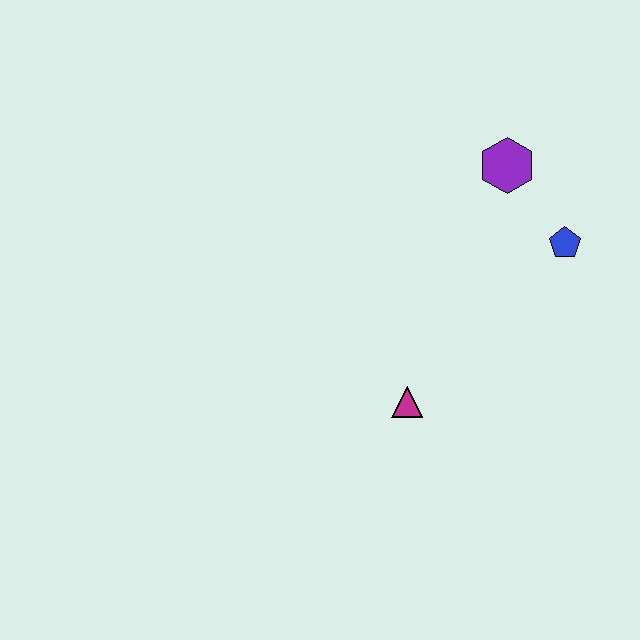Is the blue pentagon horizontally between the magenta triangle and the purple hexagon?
No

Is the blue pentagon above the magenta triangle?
Yes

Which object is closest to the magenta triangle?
The blue pentagon is closest to the magenta triangle.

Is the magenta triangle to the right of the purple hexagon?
No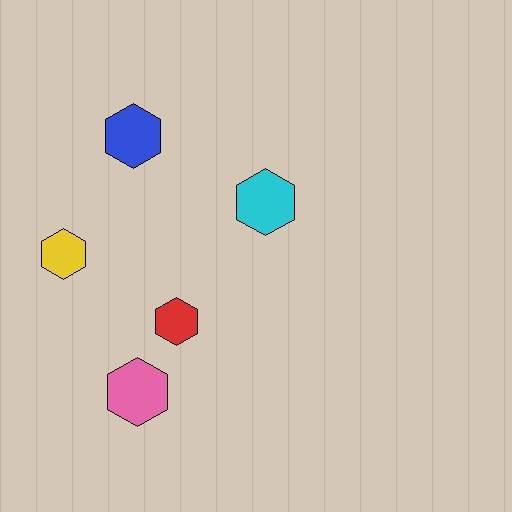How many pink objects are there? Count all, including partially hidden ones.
There is 1 pink object.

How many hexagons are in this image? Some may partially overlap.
There are 5 hexagons.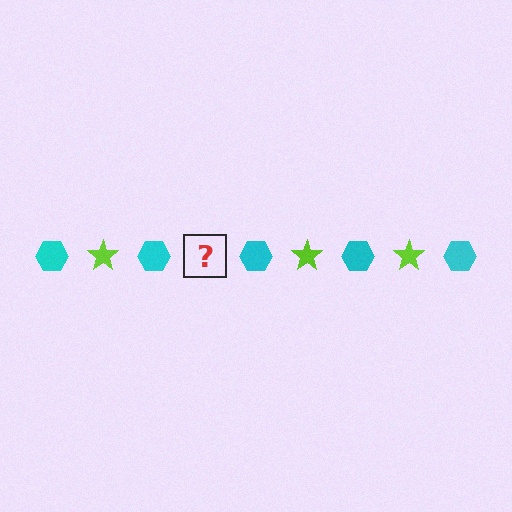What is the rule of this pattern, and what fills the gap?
The rule is that the pattern alternates between cyan hexagon and lime star. The gap should be filled with a lime star.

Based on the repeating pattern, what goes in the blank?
The blank should be a lime star.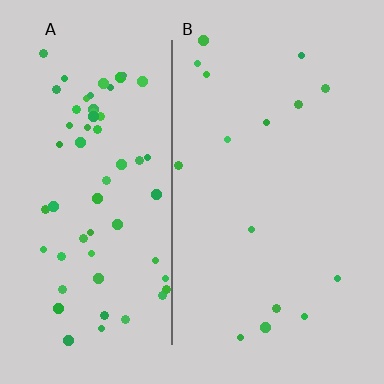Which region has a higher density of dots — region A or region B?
A (the left).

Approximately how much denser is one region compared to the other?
Approximately 4.0× — region A over region B.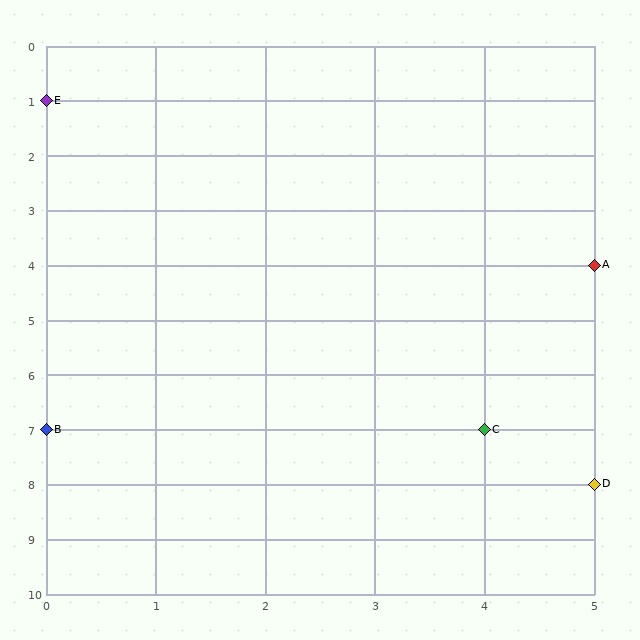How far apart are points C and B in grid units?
Points C and B are 4 columns apart.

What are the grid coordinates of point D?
Point D is at grid coordinates (5, 8).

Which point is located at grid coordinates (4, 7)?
Point C is at (4, 7).